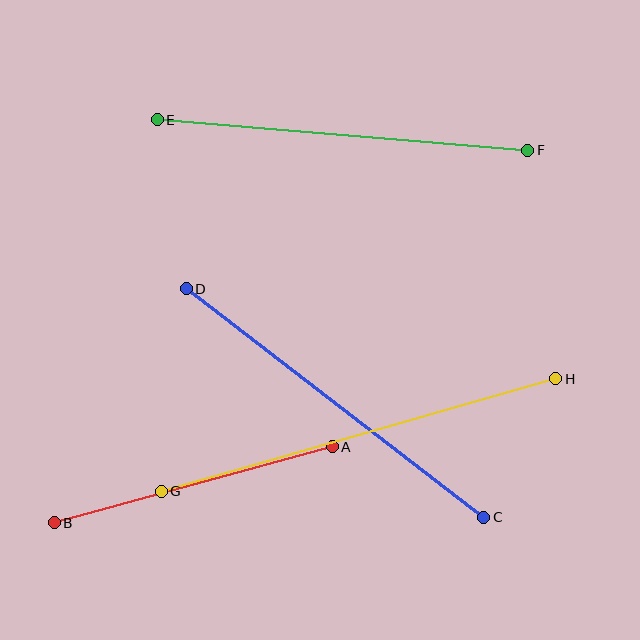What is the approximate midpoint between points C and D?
The midpoint is at approximately (335, 403) pixels.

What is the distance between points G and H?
The distance is approximately 410 pixels.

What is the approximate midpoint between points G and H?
The midpoint is at approximately (358, 435) pixels.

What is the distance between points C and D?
The distance is approximately 375 pixels.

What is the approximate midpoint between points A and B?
The midpoint is at approximately (193, 485) pixels.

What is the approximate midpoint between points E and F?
The midpoint is at approximately (342, 135) pixels.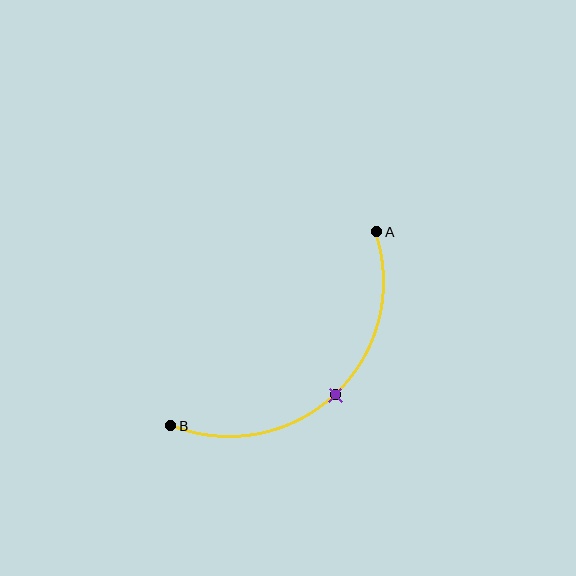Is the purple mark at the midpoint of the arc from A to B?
Yes. The purple mark lies on the arc at equal arc-length from both A and B — it is the arc midpoint.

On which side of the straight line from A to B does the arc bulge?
The arc bulges below and to the right of the straight line connecting A and B.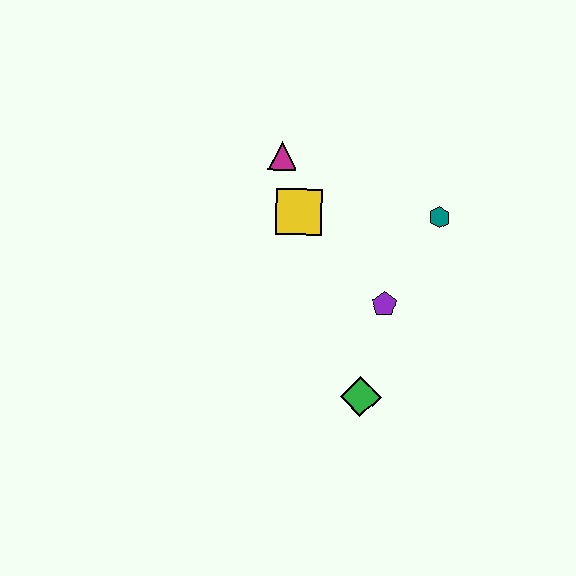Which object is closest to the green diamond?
The purple pentagon is closest to the green diamond.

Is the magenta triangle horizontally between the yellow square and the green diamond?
No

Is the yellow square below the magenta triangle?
Yes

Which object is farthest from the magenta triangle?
The green diamond is farthest from the magenta triangle.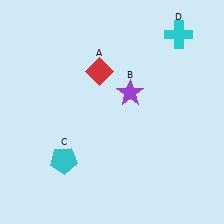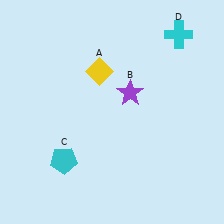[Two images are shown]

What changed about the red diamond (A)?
In Image 1, A is red. In Image 2, it changed to yellow.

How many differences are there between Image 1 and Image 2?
There is 1 difference between the two images.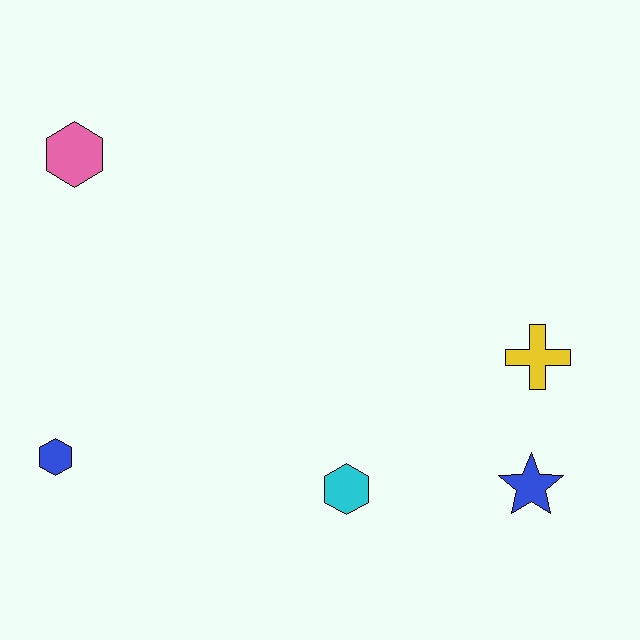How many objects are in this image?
There are 5 objects.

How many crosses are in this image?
There is 1 cross.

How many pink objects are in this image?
There is 1 pink object.